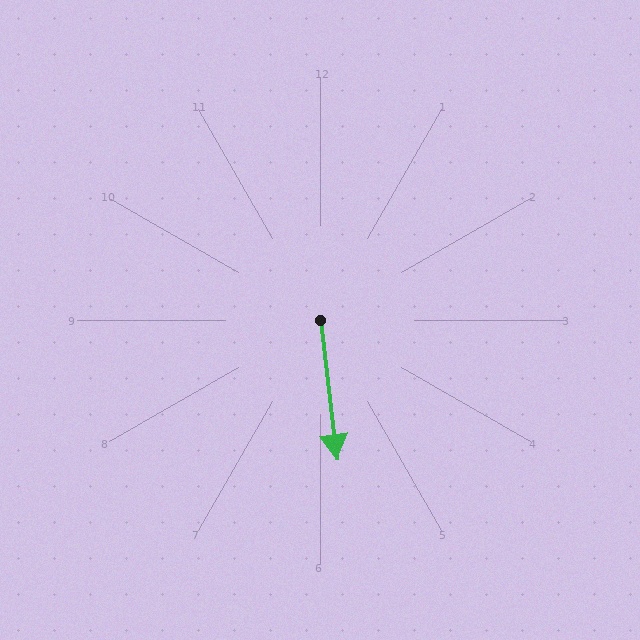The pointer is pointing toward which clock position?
Roughly 6 o'clock.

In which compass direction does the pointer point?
South.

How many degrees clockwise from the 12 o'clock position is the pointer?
Approximately 173 degrees.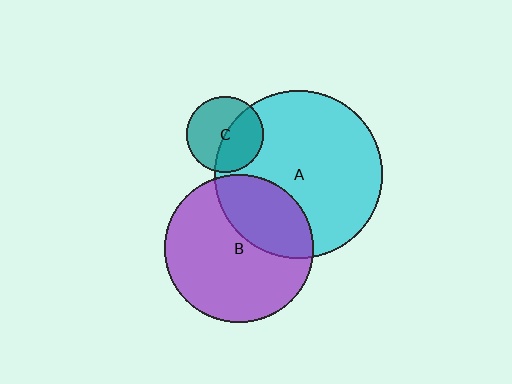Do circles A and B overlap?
Yes.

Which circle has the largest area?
Circle A (cyan).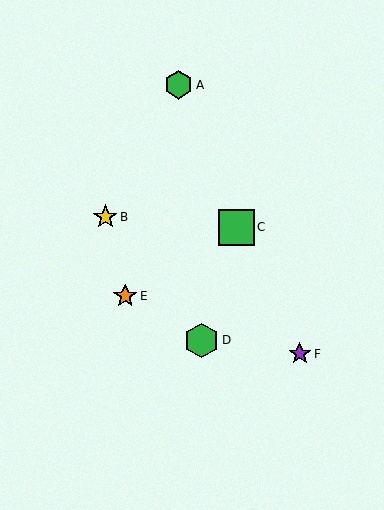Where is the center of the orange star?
The center of the orange star is at (125, 296).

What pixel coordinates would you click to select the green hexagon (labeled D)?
Click at (201, 340) to select the green hexagon D.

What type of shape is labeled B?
Shape B is a yellow star.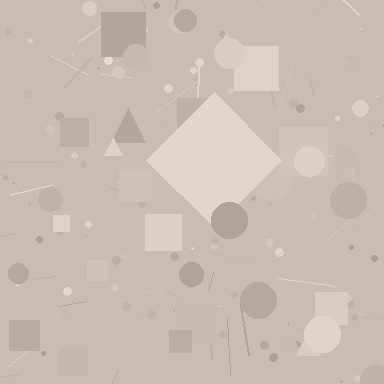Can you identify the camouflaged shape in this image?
The camouflaged shape is a diamond.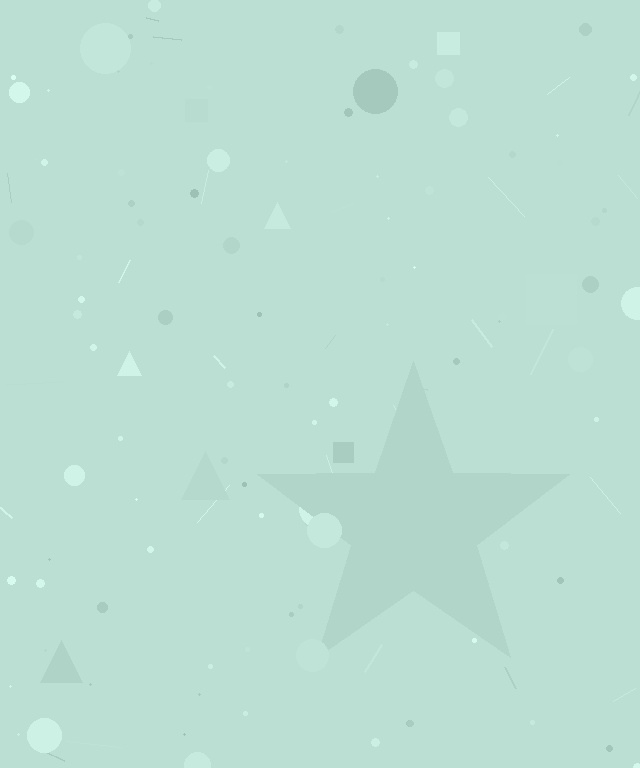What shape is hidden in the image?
A star is hidden in the image.